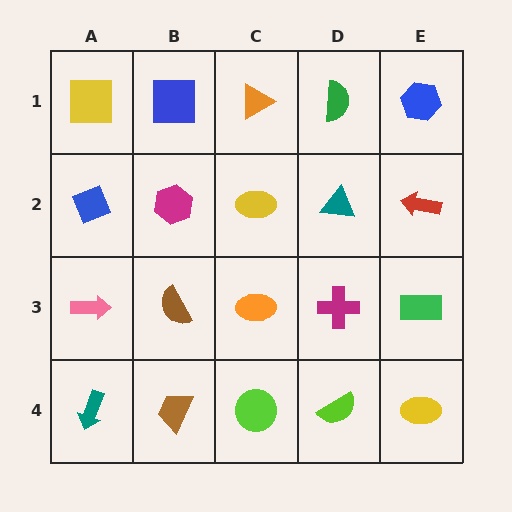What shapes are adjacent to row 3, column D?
A teal triangle (row 2, column D), a lime semicircle (row 4, column D), an orange ellipse (row 3, column C), a green rectangle (row 3, column E).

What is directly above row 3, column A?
A blue diamond.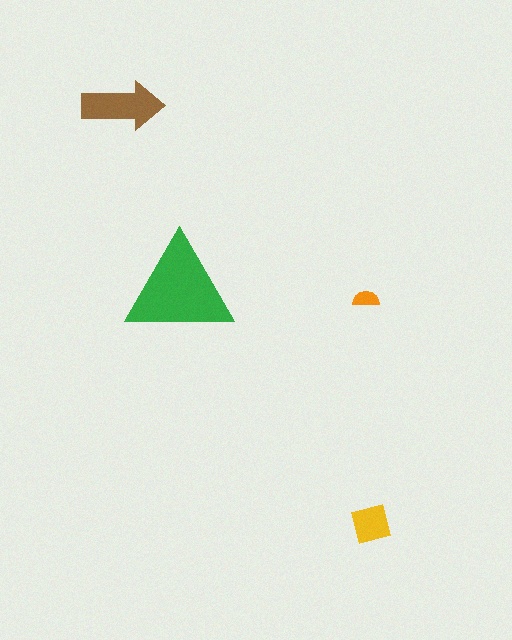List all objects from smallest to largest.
The orange semicircle, the yellow square, the brown arrow, the green triangle.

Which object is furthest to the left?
The brown arrow is leftmost.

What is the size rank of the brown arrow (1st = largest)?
2nd.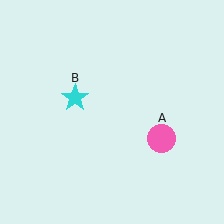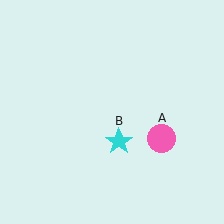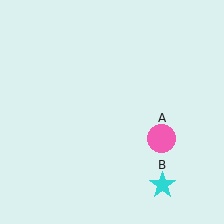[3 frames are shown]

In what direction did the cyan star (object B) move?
The cyan star (object B) moved down and to the right.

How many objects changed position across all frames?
1 object changed position: cyan star (object B).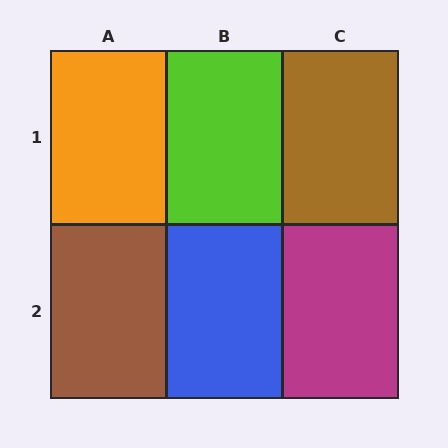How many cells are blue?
1 cell is blue.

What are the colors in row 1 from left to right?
Orange, lime, brown.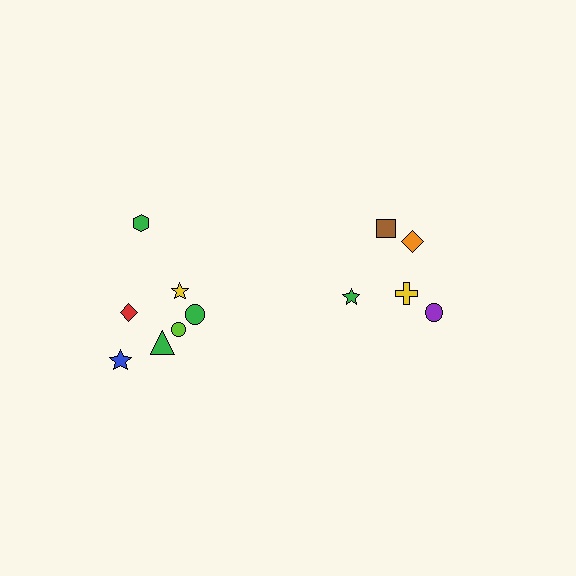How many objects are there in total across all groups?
There are 12 objects.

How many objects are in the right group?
There are 5 objects.